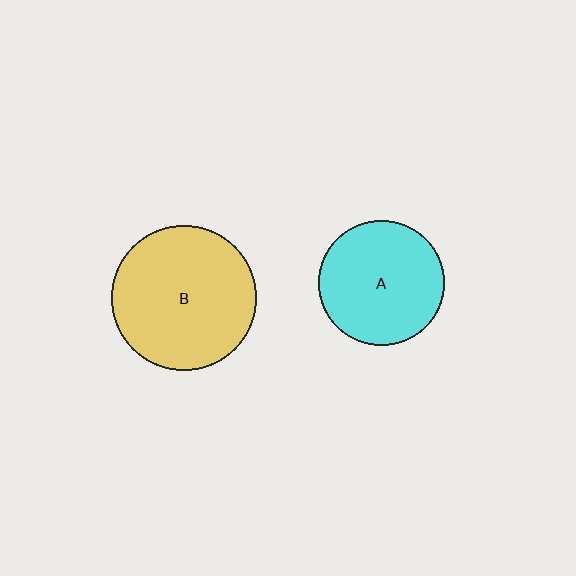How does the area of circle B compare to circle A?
Approximately 1.3 times.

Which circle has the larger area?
Circle B (yellow).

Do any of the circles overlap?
No, none of the circles overlap.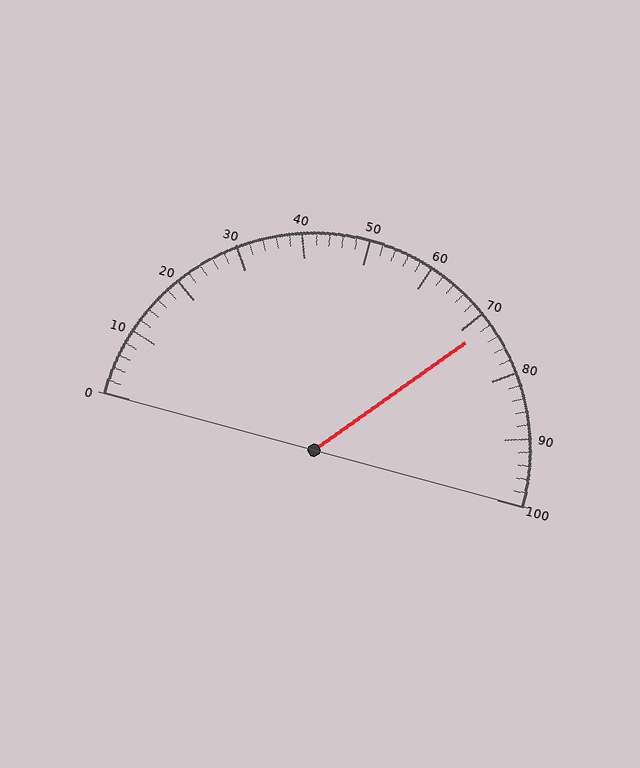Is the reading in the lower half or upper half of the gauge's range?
The reading is in the upper half of the range (0 to 100).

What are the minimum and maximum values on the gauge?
The gauge ranges from 0 to 100.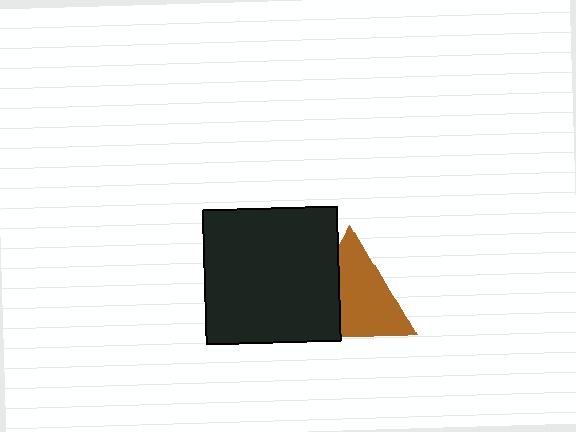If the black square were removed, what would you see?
You would see the complete brown triangle.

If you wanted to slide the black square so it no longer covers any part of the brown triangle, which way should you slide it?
Slide it left — that is the most direct way to separate the two shapes.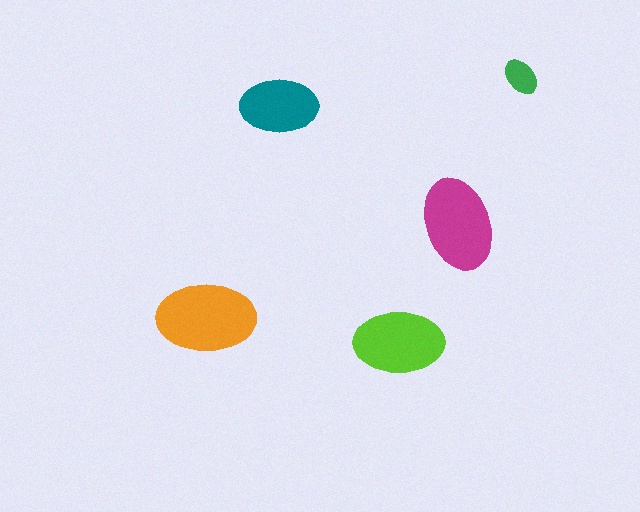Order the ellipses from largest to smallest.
the orange one, the magenta one, the lime one, the teal one, the green one.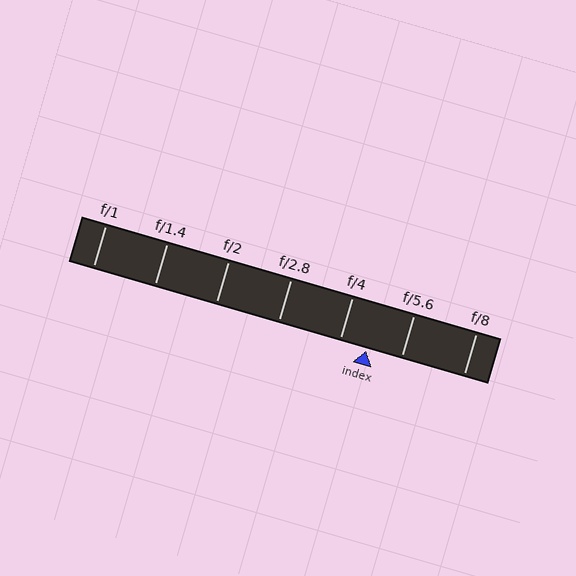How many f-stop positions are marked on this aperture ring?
There are 7 f-stop positions marked.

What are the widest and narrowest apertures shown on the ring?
The widest aperture shown is f/1 and the narrowest is f/8.